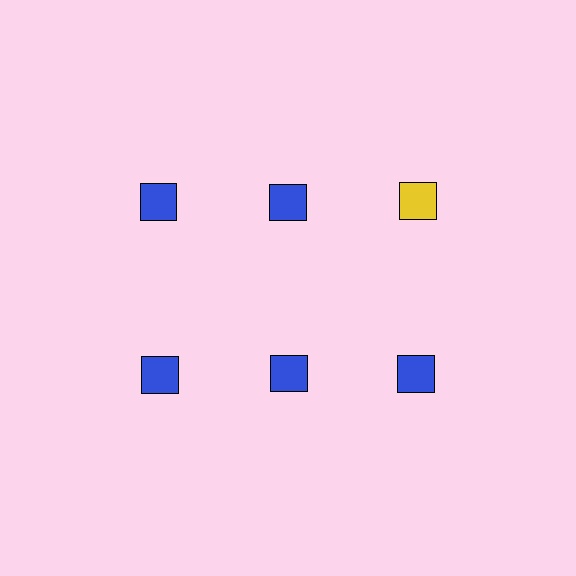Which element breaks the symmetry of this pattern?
The yellow square in the top row, center column breaks the symmetry. All other shapes are blue squares.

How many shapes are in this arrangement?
There are 6 shapes arranged in a grid pattern.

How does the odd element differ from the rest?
It has a different color: yellow instead of blue.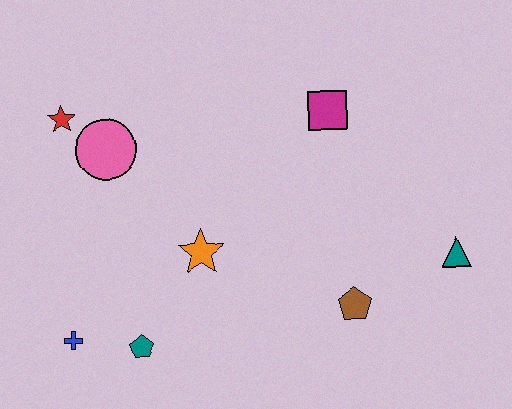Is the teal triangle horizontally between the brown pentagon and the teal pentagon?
No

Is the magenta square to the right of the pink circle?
Yes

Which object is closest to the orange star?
The teal pentagon is closest to the orange star.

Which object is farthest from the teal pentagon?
The teal triangle is farthest from the teal pentagon.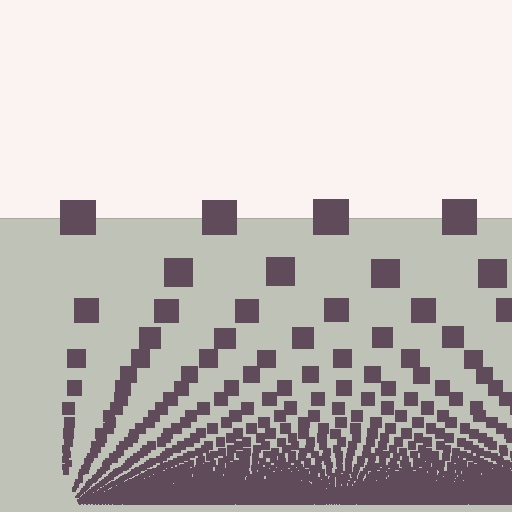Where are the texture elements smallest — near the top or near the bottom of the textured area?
Near the bottom.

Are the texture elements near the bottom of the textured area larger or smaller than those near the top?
Smaller. The gradient is inverted — elements near the bottom are smaller and denser.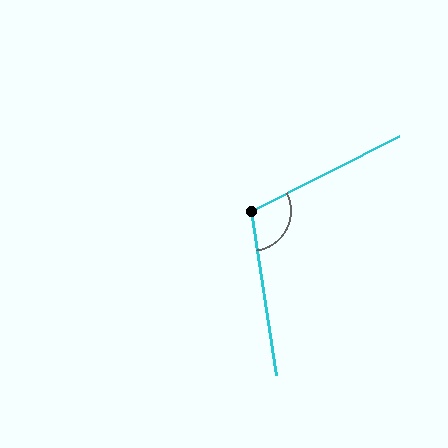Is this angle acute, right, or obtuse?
It is obtuse.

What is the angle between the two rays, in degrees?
Approximately 108 degrees.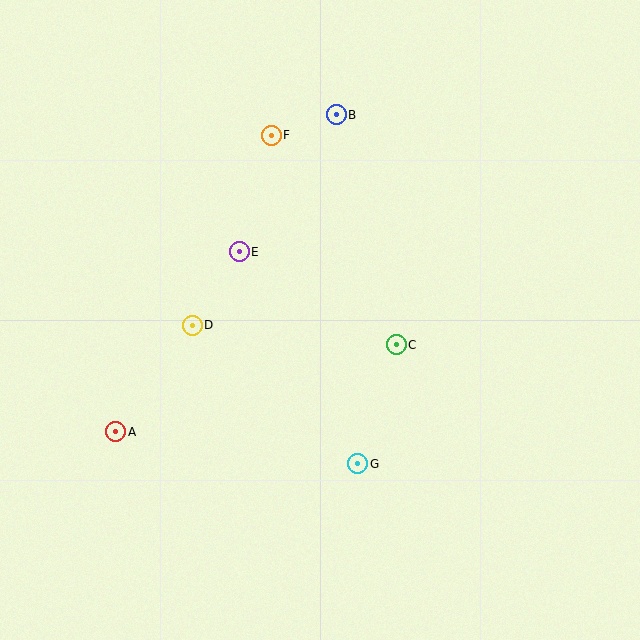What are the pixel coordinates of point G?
Point G is at (358, 464).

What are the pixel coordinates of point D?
Point D is at (192, 325).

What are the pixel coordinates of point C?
Point C is at (396, 345).